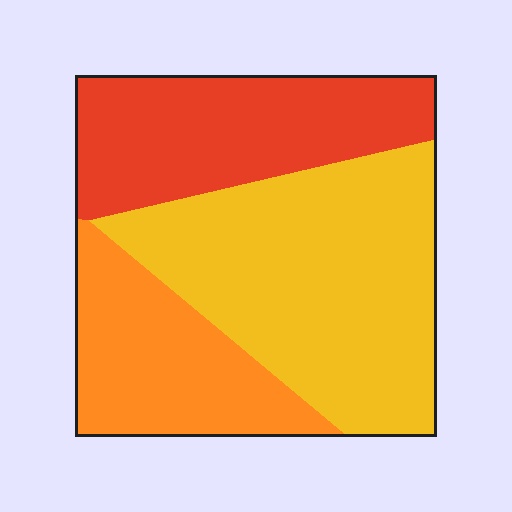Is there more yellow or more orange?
Yellow.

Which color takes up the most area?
Yellow, at roughly 45%.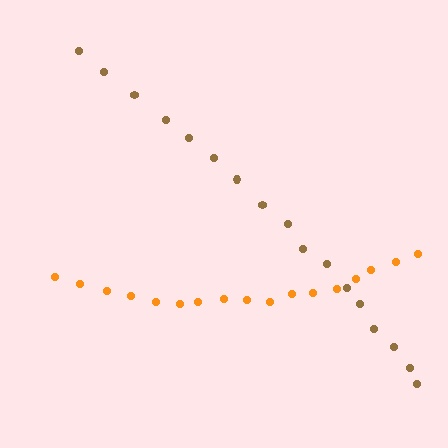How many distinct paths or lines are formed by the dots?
There are 2 distinct paths.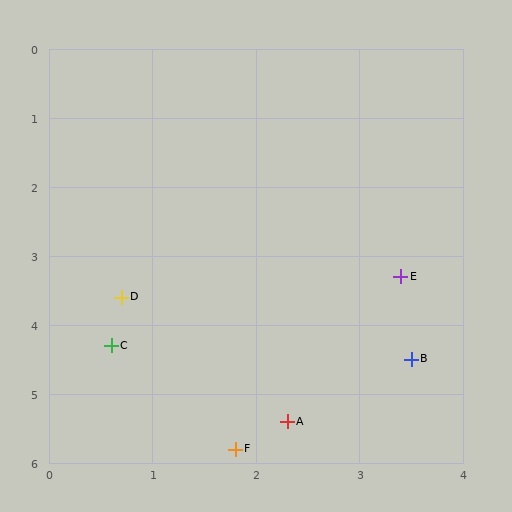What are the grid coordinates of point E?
Point E is at approximately (3.4, 3.3).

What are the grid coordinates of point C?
Point C is at approximately (0.6, 4.3).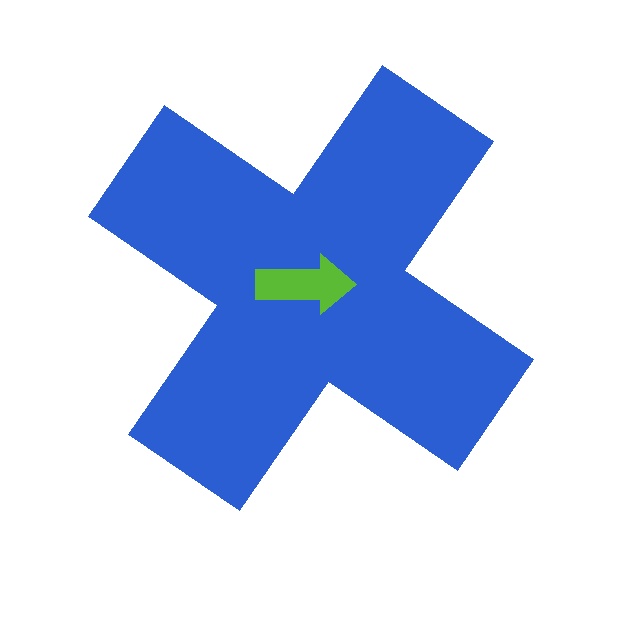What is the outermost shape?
The blue cross.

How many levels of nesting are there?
2.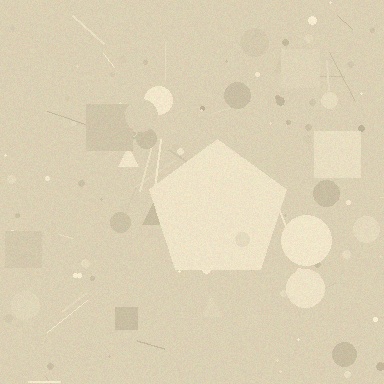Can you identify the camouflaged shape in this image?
The camouflaged shape is a pentagon.